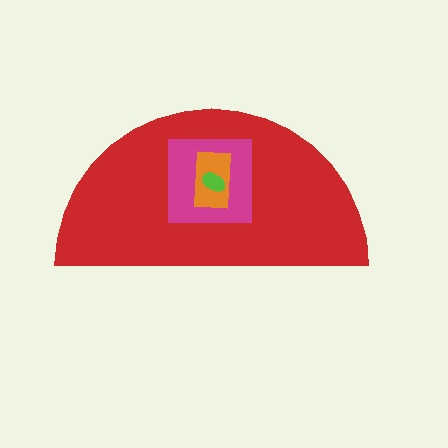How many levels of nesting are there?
4.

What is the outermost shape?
The red semicircle.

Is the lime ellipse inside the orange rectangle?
Yes.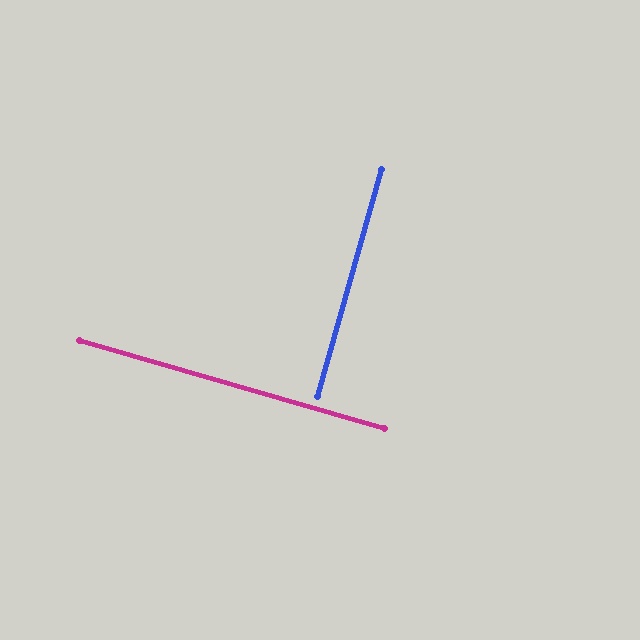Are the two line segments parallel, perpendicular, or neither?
Perpendicular — they meet at approximately 90°.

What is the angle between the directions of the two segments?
Approximately 90 degrees.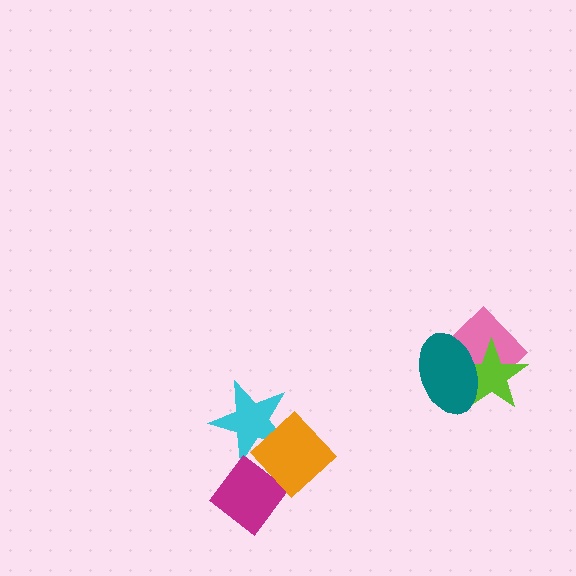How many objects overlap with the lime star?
2 objects overlap with the lime star.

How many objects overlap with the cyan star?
2 objects overlap with the cyan star.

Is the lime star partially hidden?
Yes, it is partially covered by another shape.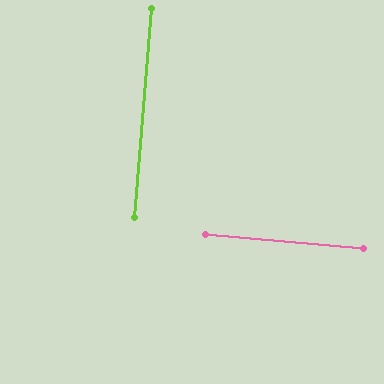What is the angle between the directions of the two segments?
Approximately 90 degrees.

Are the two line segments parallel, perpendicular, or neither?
Perpendicular — they meet at approximately 90°.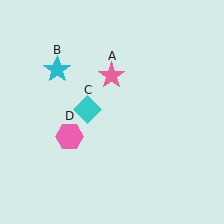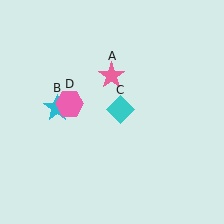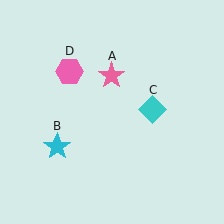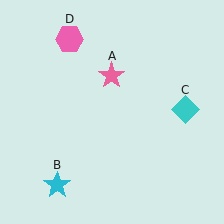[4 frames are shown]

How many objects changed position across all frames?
3 objects changed position: cyan star (object B), cyan diamond (object C), pink hexagon (object D).